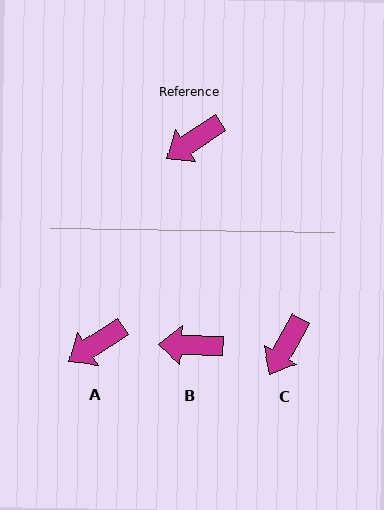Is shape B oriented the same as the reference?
No, it is off by about 36 degrees.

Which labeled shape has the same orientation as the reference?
A.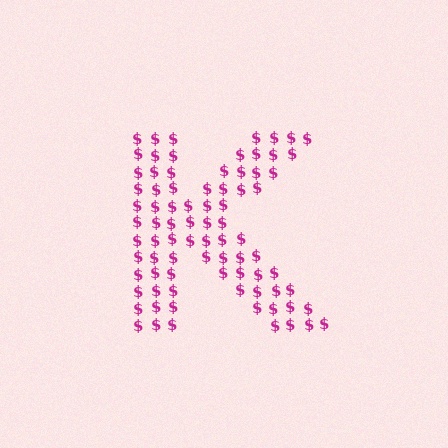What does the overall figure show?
The overall figure shows the letter K.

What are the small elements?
The small elements are dollar signs.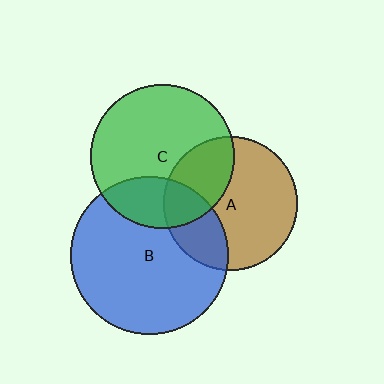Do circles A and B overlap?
Yes.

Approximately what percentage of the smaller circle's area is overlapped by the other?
Approximately 25%.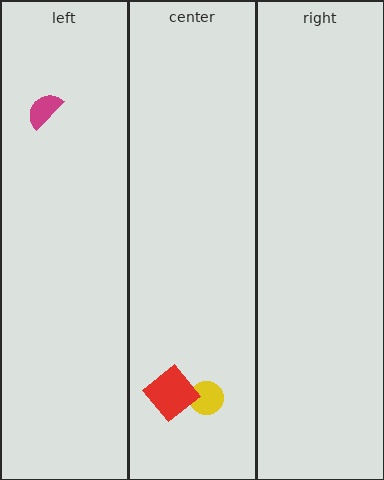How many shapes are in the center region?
2.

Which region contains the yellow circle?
The center region.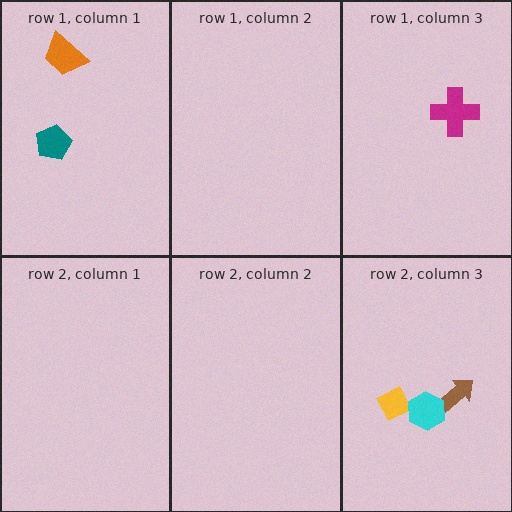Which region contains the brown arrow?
The row 2, column 3 region.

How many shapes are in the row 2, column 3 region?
3.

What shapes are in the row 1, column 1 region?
The orange trapezoid, the teal pentagon.